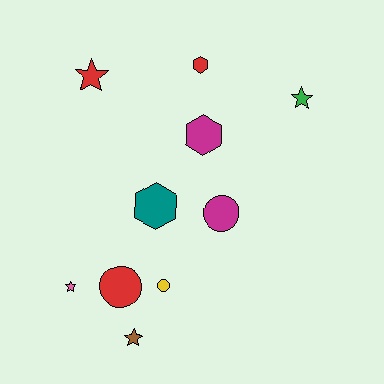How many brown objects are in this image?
There is 1 brown object.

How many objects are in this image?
There are 10 objects.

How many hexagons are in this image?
There are 3 hexagons.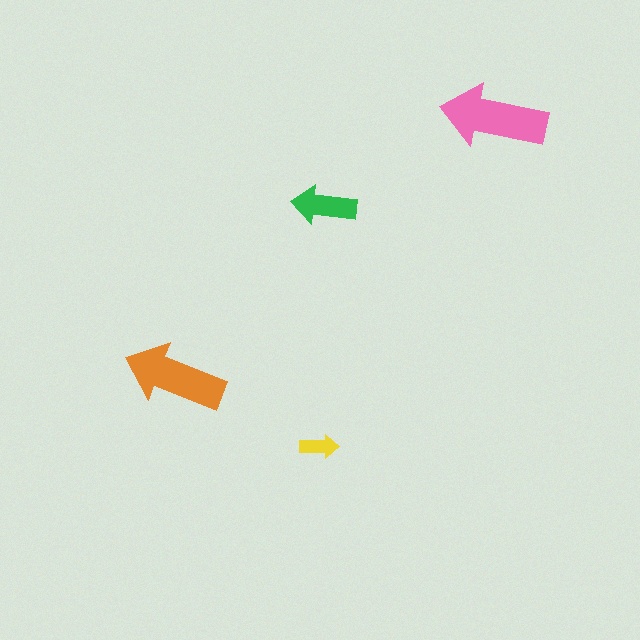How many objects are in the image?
There are 4 objects in the image.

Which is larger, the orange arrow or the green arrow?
The orange one.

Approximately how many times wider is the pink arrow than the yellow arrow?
About 2.5 times wider.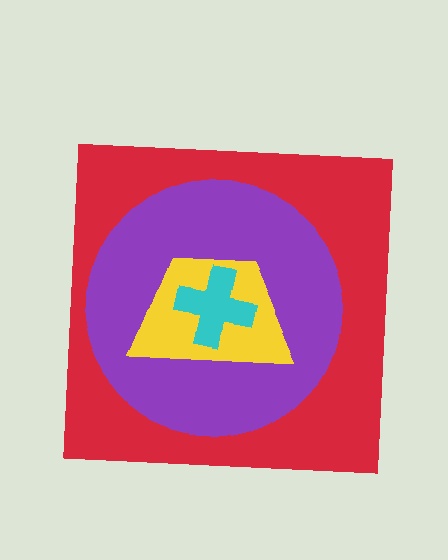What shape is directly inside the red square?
The purple circle.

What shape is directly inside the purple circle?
The yellow trapezoid.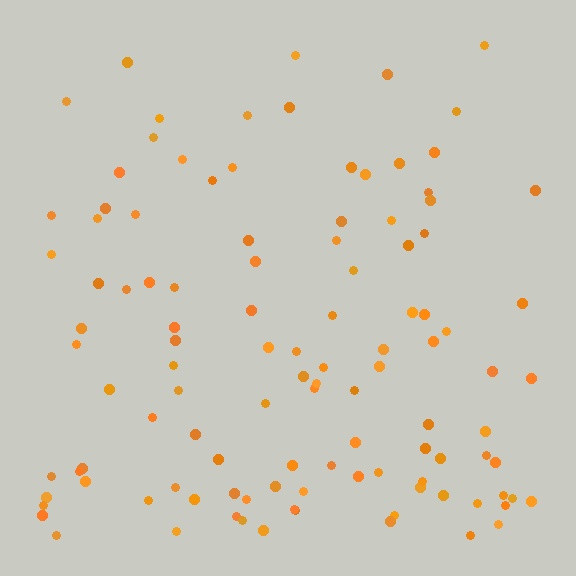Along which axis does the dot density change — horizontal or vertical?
Vertical.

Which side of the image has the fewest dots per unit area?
The top.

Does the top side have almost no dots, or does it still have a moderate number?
Still a moderate number, just noticeably fewer than the bottom.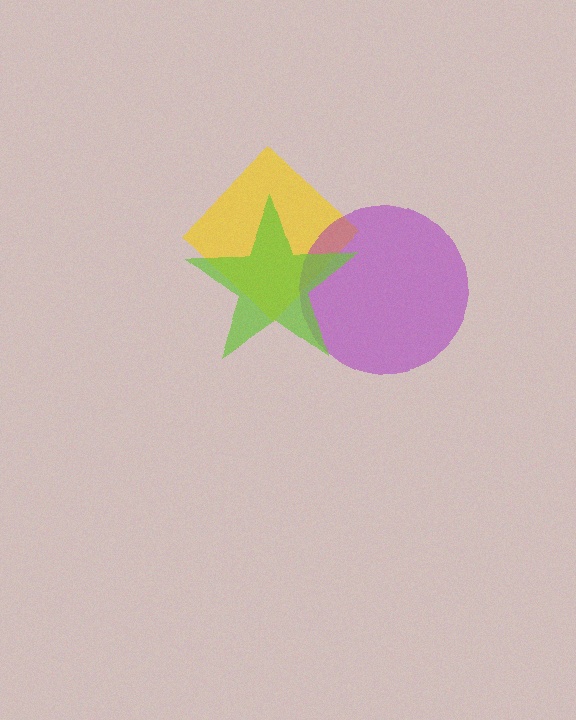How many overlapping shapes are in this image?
There are 3 overlapping shapes in the image.